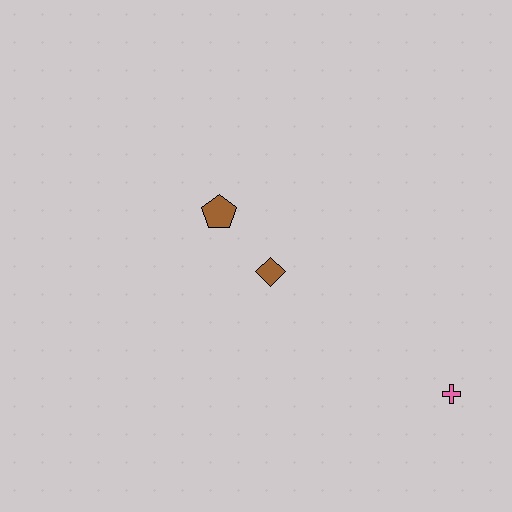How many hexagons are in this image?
There are no hexagons.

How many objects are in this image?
There are 3 objects.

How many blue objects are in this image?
There are no blue objects.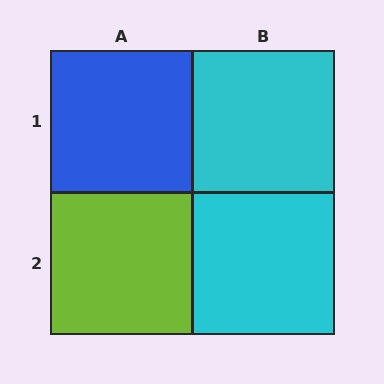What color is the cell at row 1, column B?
Cyan.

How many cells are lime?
1 cell is lime.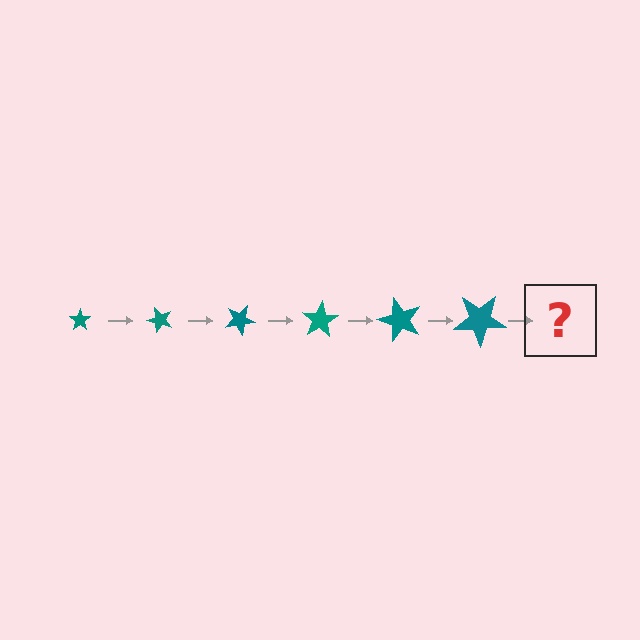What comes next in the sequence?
The next element should be a star, larger than the previous one and rotated 300 degrees from the start.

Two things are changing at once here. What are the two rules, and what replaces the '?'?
The two rules are that the star grows larger each step and it rotates 50 degrees each step. The '?' should be a star, larger than the previous one and rotated 300 degrees from the start.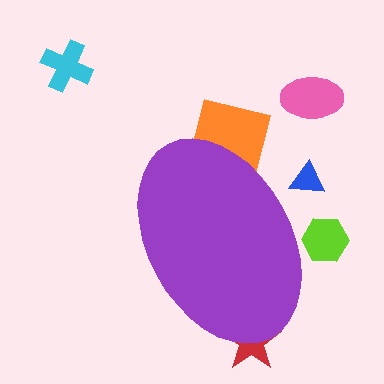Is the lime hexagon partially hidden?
Yes, the lime hexagon is partially hidden behind the purple ellipse.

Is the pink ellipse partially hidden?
No, the pink ellipse is fully visible.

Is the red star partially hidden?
Yes, the red star is partially hidden behind the purple ellipse.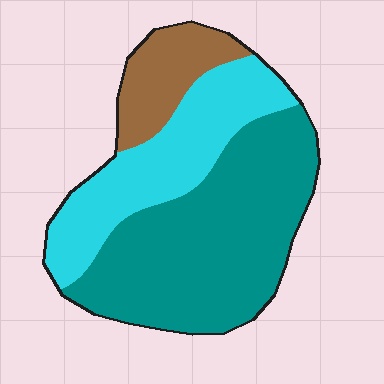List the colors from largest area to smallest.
From largest to smallest: teal, cyan, brown.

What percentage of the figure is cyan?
Cyan takes up between a sixth and a third of the figure.